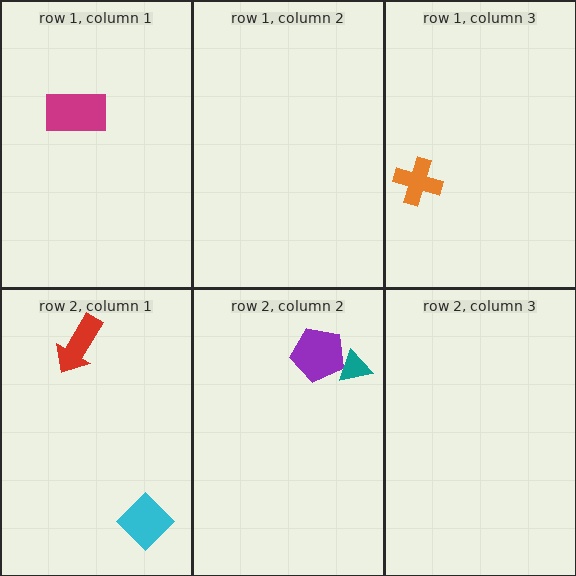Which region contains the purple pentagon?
The row 2, column 2 region.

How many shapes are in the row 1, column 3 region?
1.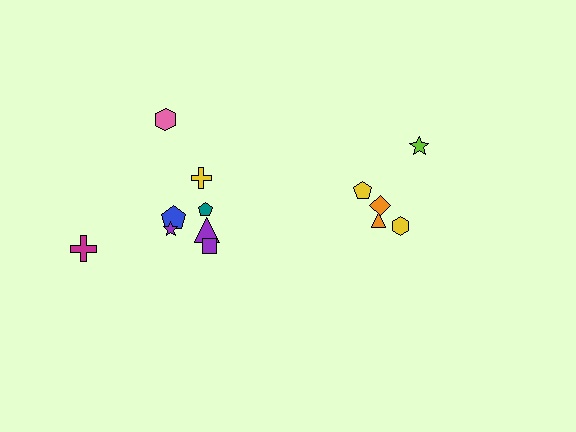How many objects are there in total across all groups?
There are 13 objects.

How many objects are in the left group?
There are 8 objects.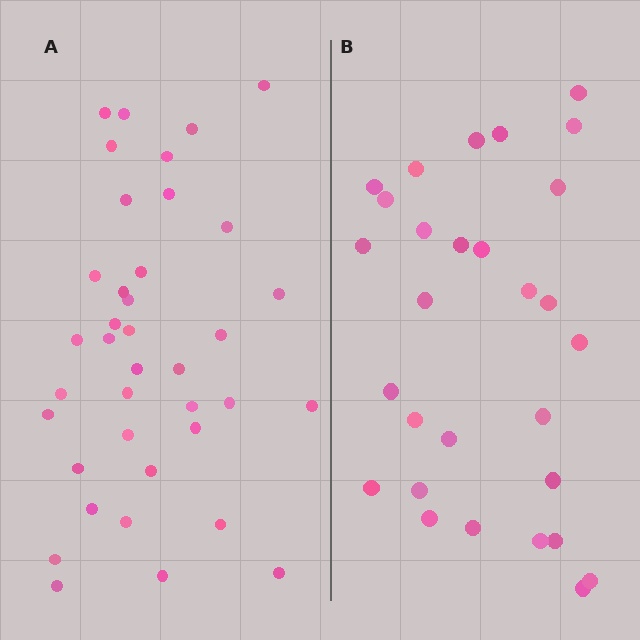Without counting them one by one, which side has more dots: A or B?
Region A (the left region) has more dots.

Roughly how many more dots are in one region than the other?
Region A has roughly 8 or so more dots than region B.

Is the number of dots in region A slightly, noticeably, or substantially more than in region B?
Region A has noticeably more, but not dramatically so. The ratio is roughly 1.3 to 1.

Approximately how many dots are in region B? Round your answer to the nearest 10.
About 30 dots. (The exact count is 29, which rounds to 30.)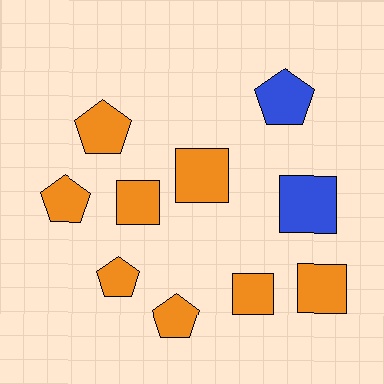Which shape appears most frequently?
Square, with 5 objects.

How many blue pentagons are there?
There is 1 blue pentagon.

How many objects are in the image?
There are 10 objects.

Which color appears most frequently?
Orange, with 8 objects.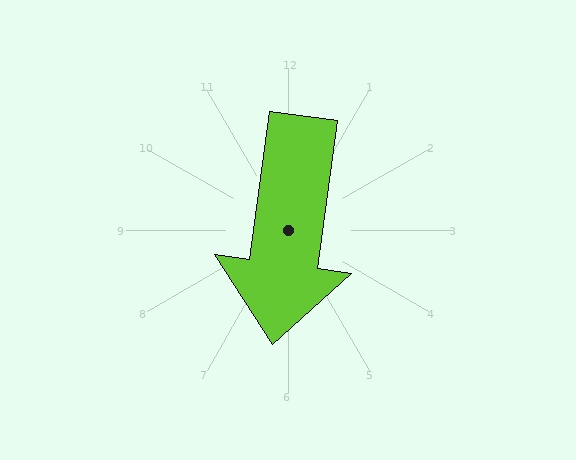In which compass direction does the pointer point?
South.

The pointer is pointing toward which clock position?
Roughly 6 o'clock.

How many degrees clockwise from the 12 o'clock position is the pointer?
Approximately 188 degrees.